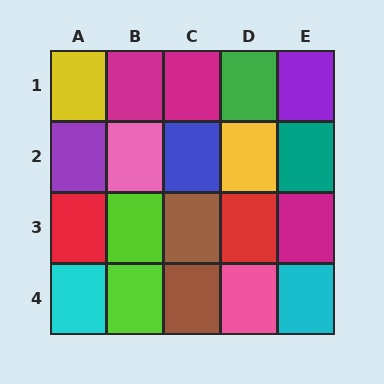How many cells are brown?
2 cells are brown.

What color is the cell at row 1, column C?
Magenta.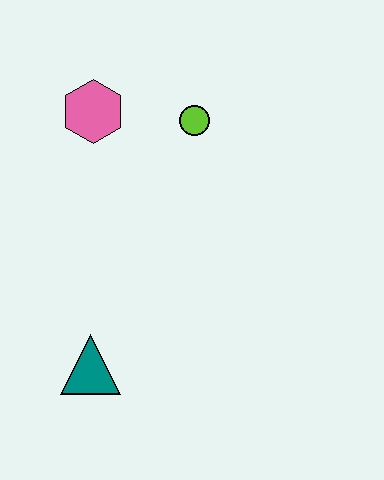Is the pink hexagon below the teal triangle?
No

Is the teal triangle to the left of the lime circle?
Yes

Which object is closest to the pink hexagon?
The lime circle is closest to the pink hexagon.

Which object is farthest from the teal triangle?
The lime circle is farthest from the teal triangle.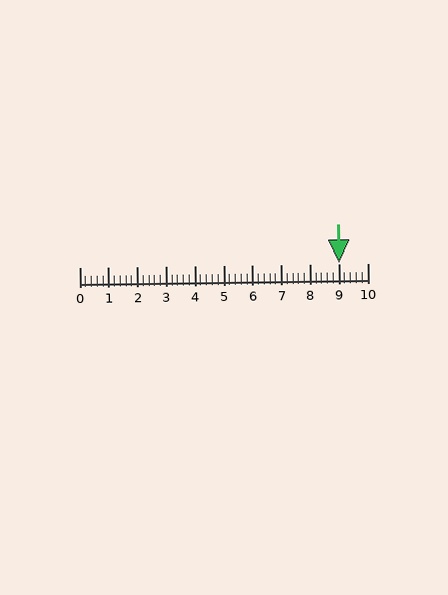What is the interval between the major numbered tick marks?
The major tick marks are spaced 1 units apart.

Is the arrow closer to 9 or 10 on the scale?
The arrow is closer to 9.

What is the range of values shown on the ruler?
The ruler shows values from 0 to 10.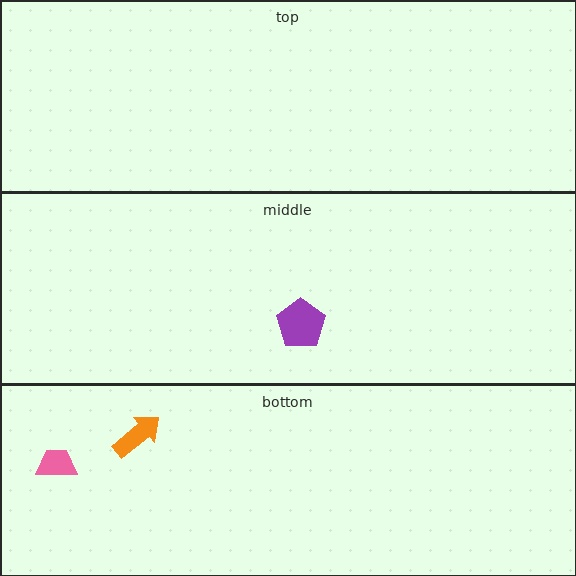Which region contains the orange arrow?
The bottom region.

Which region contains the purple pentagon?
The middle region.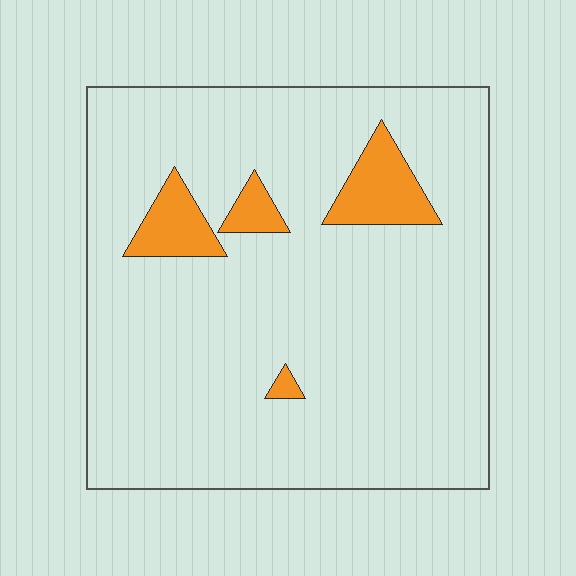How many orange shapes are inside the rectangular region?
4.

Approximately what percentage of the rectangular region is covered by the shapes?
Approximately 10%.